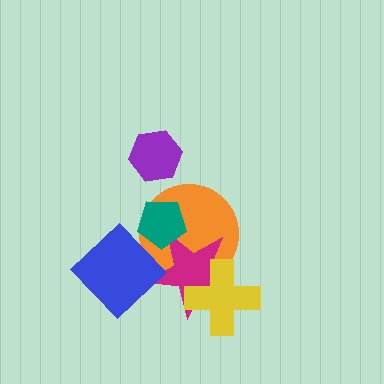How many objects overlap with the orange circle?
4 objects overlap with the orange circle.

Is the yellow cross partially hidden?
No, no other shape covers it.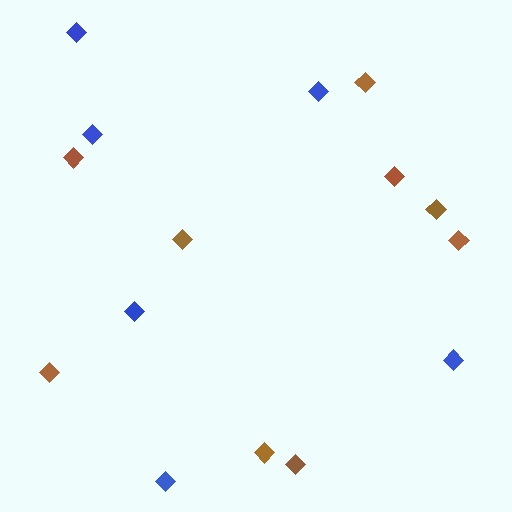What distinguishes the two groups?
There are 2 groups: one group of blue diamonds (6) and one group of brown diamonds (9).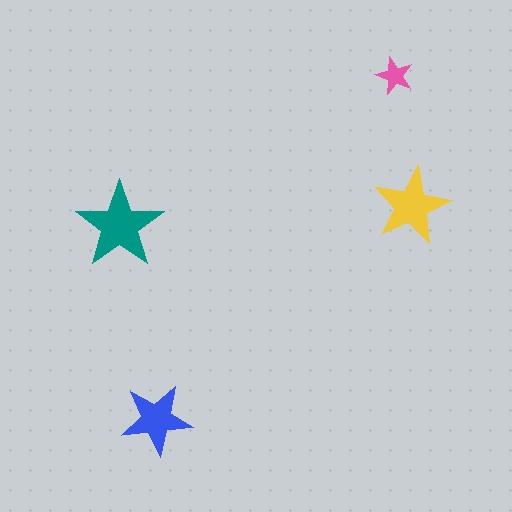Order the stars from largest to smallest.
the teal one, the yellow one, the blue one, the pink one.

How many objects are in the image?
There are 4 objects in the image.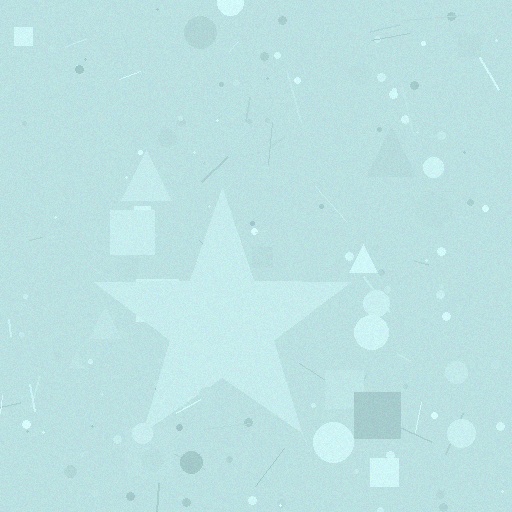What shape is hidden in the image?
A star is hidden in the image.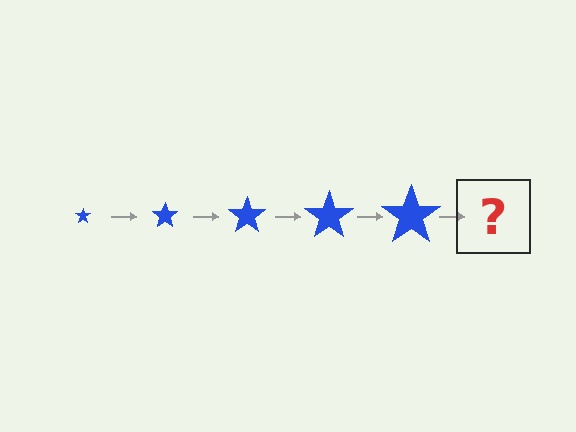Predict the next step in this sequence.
The next step is a blue star, larger than the previous one.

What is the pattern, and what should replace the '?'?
The pattern is that the star gets progressively larger each step. The '?' should be a blue star, larger than the previous one.